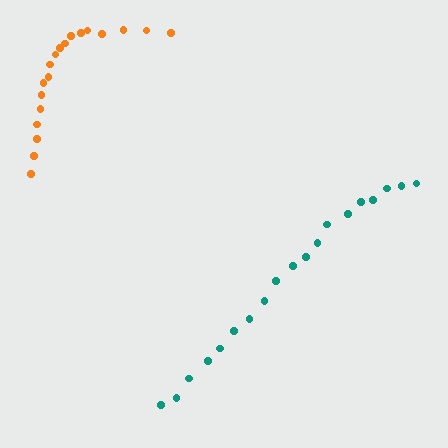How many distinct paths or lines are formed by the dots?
There are 2 distinct paths.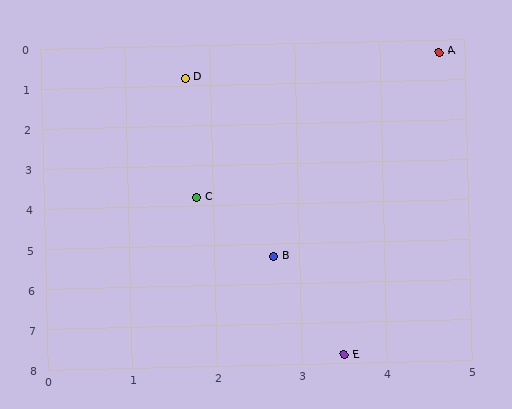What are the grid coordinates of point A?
Point A is at approximately (4.7, 0.3).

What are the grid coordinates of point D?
Point D is at approximately (1.7, 0.8).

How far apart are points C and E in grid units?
Points C and E are about 4.3 grid units apart.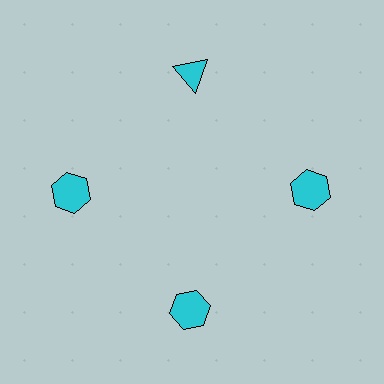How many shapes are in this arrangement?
There are 4 shapes arranged in a ring pattern.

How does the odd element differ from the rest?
It has a different shape: triangle instead of hexagon.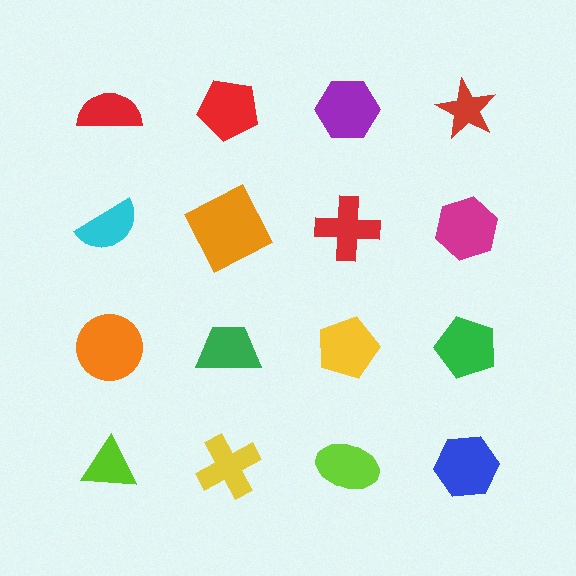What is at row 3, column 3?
A yellow pentagon.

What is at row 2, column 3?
A red cross.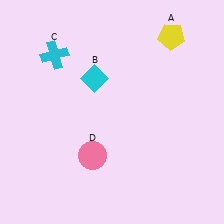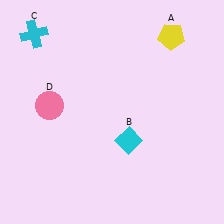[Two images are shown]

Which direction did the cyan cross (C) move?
The cyan cross (C) moved up.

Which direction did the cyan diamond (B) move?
The cyan diamond (B) moved down.